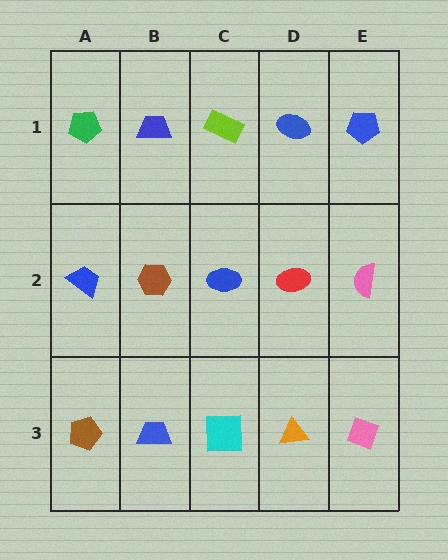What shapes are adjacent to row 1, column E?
A pink semicircle (row 2, column E), a blue ellipse (row 1, column D).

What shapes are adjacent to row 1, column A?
A blue trapezoid (row 2, column A), a blue trapezoid (row 1, column B).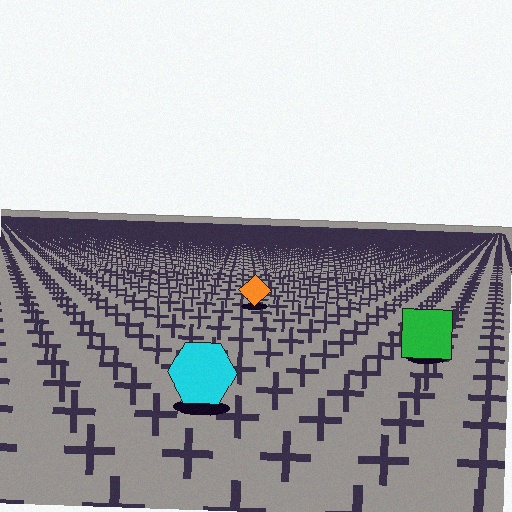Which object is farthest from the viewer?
The orange diamond is farthest from the viewer. It appears smaller and the ground texture around it is denser.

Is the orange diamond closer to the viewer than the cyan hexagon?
No. The cyan hexagon is closer — you can tell from the texture gradient: the ground texture is coarser near it.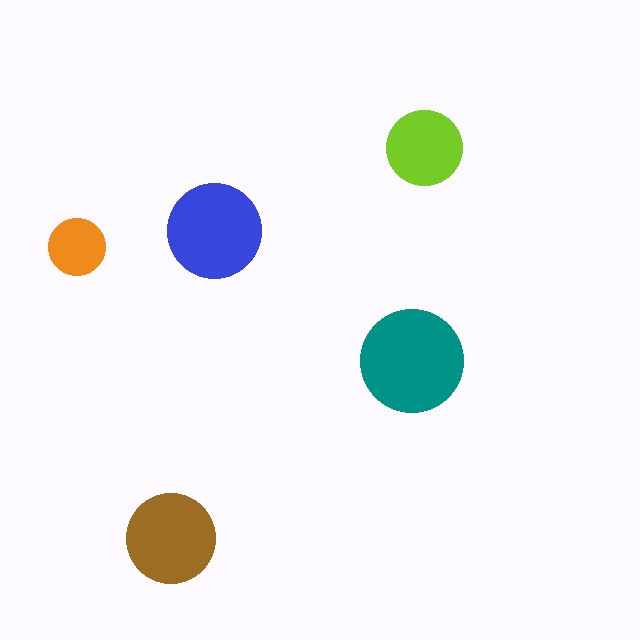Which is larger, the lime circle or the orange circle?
The lime one.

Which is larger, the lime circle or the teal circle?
The teal one.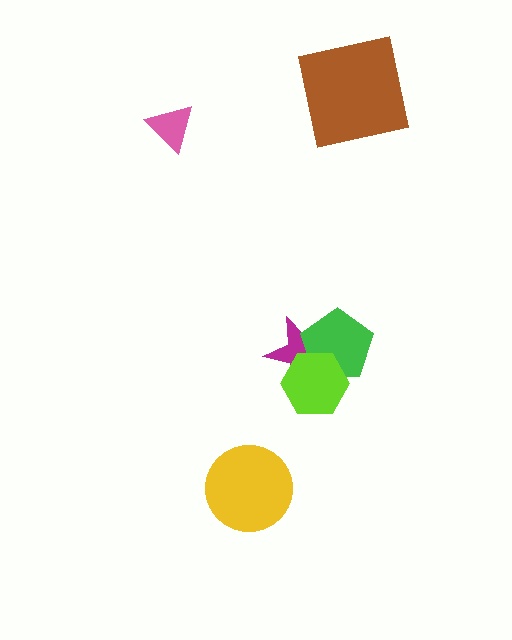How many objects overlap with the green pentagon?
2 objects overlap with the green pentagon.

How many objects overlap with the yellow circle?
0 objects overlap with the yellow circle.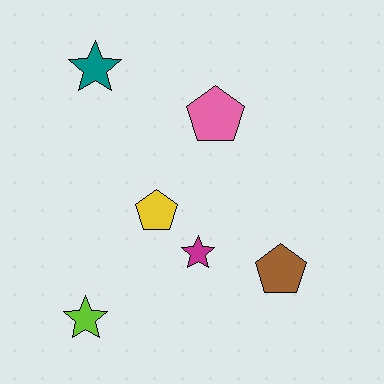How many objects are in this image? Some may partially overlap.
There are 6 objects.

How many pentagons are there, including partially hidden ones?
There are 3 pentagons.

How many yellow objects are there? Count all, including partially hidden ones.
There is 1 yellow object.